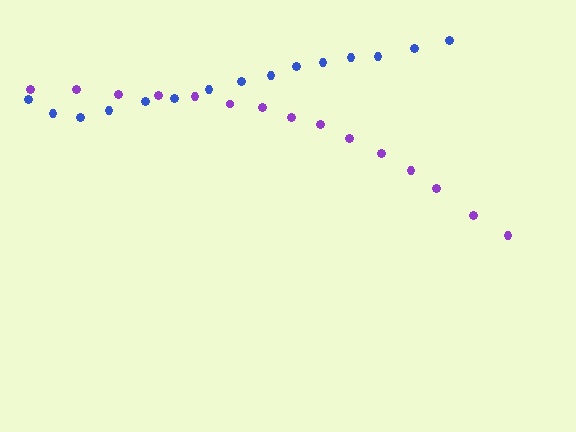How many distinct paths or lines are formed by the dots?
There are 2 distinct paths.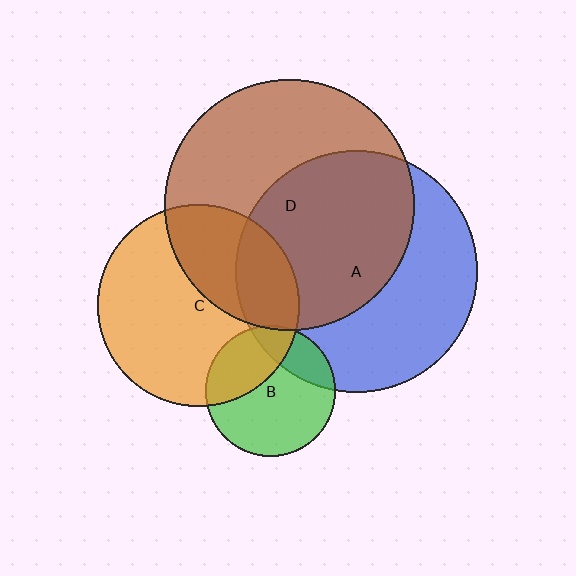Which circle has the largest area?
Circle D (brown).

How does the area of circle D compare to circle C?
Approximately 1.5 times.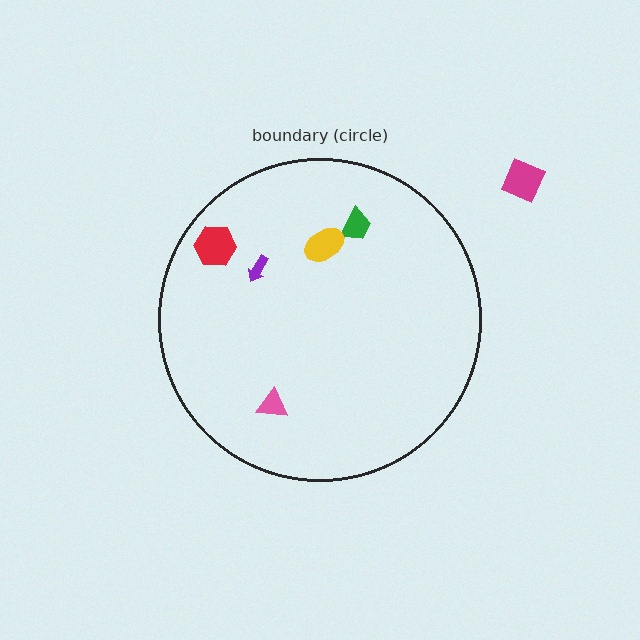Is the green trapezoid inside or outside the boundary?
Inside.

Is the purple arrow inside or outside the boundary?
Inside.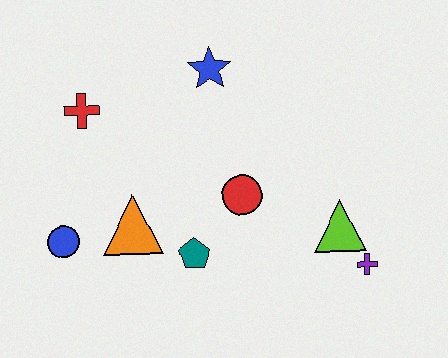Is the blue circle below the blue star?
Yes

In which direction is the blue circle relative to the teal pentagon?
The blue circle is to the left of the teal pentagon.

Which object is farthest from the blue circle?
The purple cross is farthest from the blue circle.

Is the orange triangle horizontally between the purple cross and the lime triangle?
No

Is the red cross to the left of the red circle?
Yes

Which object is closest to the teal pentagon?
The orange triangle is closest to the teal pentagon.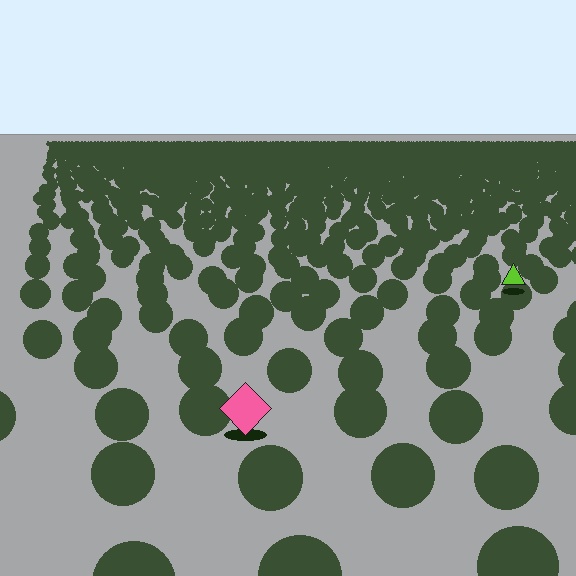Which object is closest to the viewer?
The pink diamond is closest. The texture marks near it are larger and more spread out.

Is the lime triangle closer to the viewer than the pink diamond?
No. The pink diamond is closer — you can tell from the texture gradient: the ground texture is coarser near it.